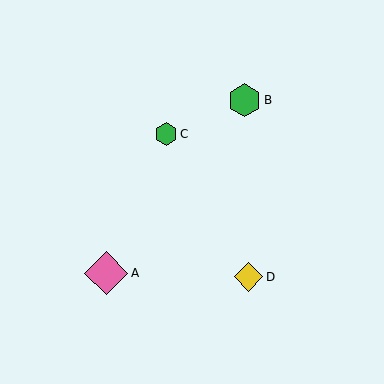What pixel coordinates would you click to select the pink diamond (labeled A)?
Click at (106, 273) to select the pink diamond A.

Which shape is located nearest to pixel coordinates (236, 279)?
The yellow diamond (labeled D) at (249, 277) is nearest to that location.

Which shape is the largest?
The pink diamond (labeled A) is the largest.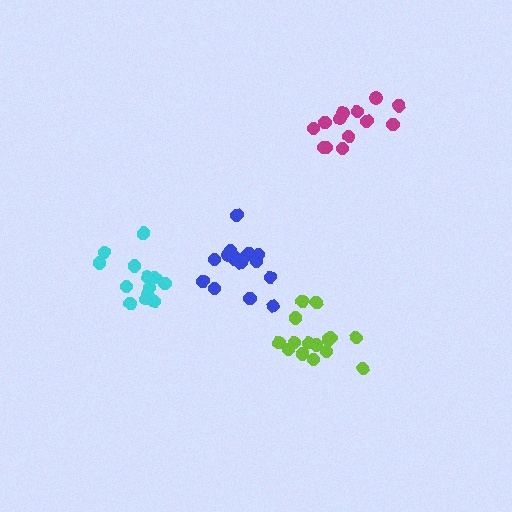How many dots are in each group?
Group 1: 16 dots, Group 2: 13 dots, Group 3: 14 dots, Group 4: 16 dots (59 total).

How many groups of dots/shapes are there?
There are 4 groups.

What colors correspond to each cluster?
The clusters are colored: blue, magenta, cyan, lime.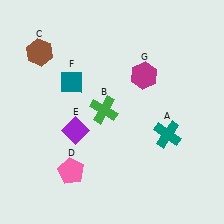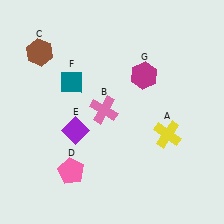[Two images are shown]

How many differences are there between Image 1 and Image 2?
There are 2 differences between the two images.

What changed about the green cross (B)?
In Image 1, B is green. In Image 2, it changed to pink.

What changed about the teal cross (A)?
In Image 1, A is teal. In Image 2, it changed to yellow.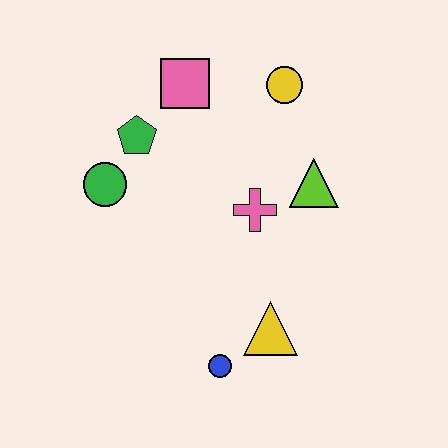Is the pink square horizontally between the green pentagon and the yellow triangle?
Yes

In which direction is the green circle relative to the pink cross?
The green circle is to the left of the pink cross.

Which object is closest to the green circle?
The green pentagon is closest to the green circle.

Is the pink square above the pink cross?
Yes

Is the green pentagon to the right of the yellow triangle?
No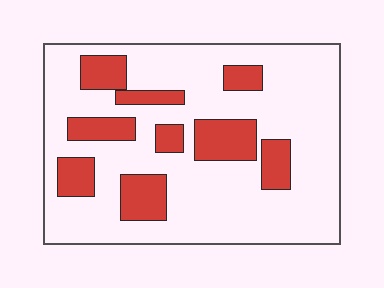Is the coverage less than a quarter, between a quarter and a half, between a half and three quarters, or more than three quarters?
Less than a quarter.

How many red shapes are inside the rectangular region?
9.